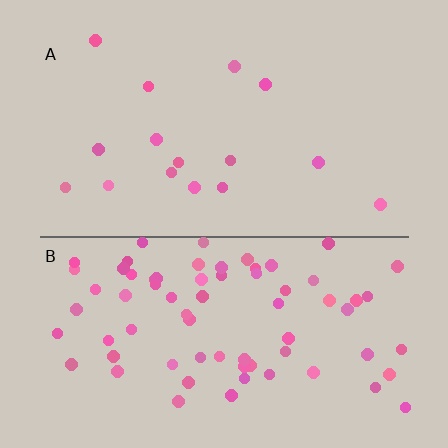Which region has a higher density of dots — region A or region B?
B (the bottom).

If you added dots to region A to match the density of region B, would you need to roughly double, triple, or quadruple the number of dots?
Approximately quadruple.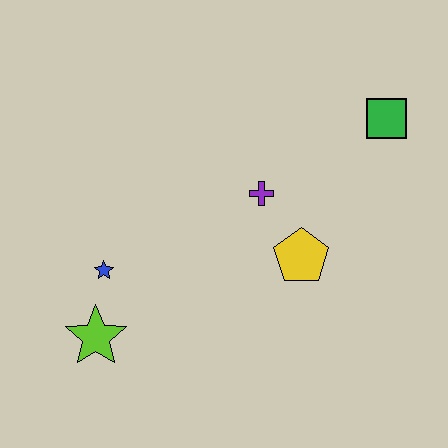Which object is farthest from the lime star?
The green square is farthest from the lime star.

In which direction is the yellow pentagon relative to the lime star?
The yellow pentagon is to the right of the lime star.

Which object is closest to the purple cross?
The yellow pentagon is closest to the purple cross.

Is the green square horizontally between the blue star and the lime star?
No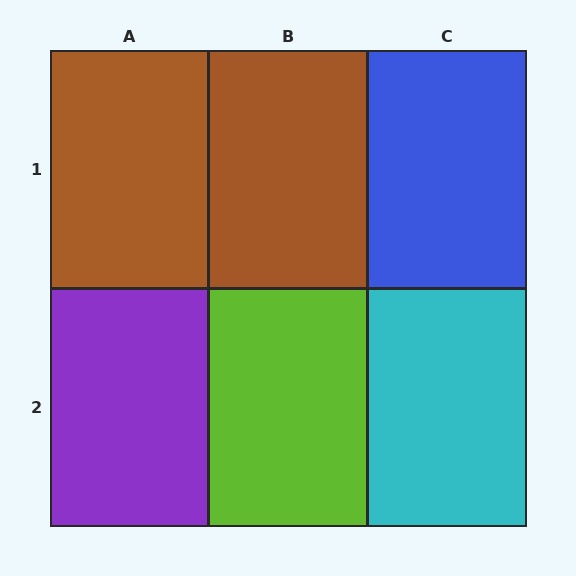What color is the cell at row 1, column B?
Brown.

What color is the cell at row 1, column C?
Blue.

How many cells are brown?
2 cells are brown.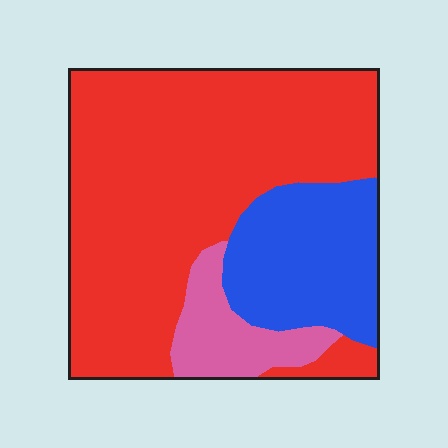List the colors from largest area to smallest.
From largest to smallest: red, blue, pink.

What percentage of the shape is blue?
Blue covers roughly 20% of the shape.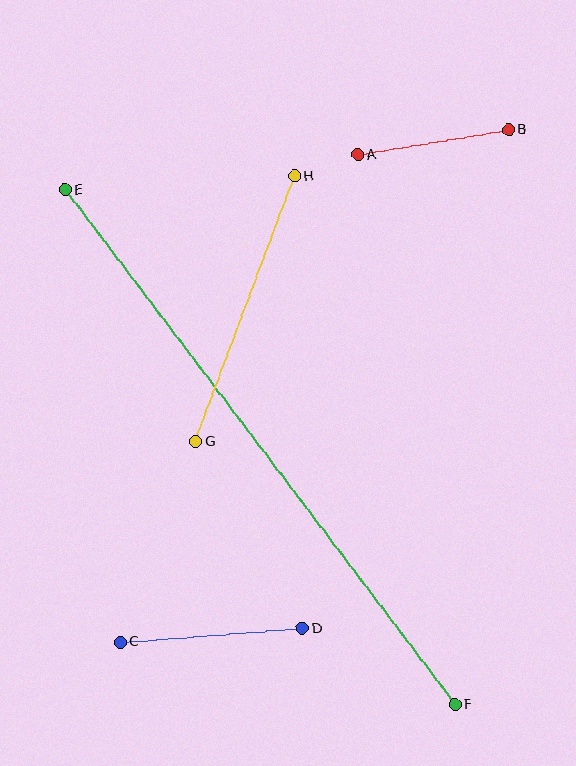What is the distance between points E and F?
The distance is approximately 646 pixels.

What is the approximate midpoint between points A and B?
The midpoint is at approximately (433, 142) pixels.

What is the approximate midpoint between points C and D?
The midpoint is at approximately (211, 635) pixels.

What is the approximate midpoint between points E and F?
The midpoint is at approximately (260, 447) pixels.